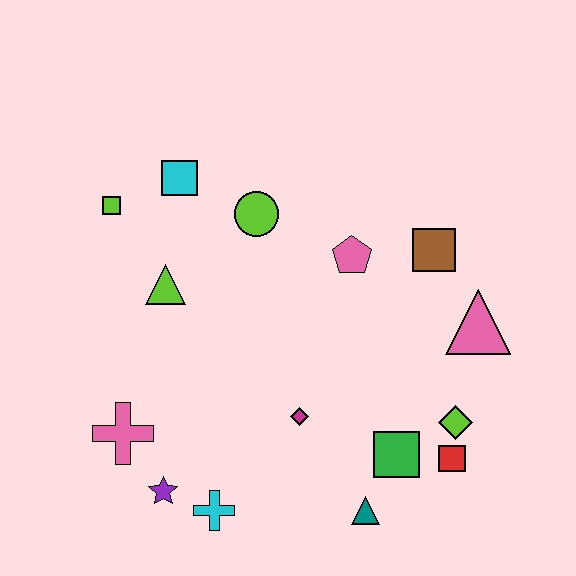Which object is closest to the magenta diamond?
The green square is closest to the magenta diamond.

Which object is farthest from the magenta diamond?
The lime square is farthest from the magenta diamond.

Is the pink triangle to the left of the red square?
No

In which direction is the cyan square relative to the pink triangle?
The cyan square is to the left of the pink triangle.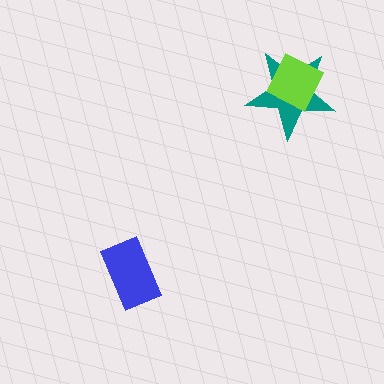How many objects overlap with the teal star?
1 object overlaps with the teal star.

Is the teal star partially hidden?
Yes, it is partially covered by another shape.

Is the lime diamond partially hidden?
No, no other shape covers it.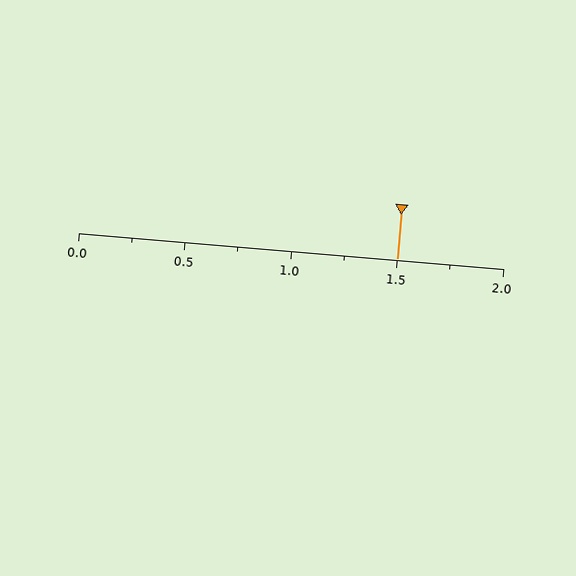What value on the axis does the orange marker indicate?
The marker indicates approximately 1.5.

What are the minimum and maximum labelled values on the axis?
The axis runs from 0.0 to 2.0.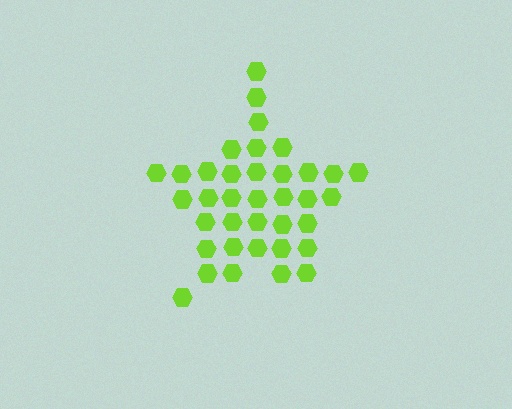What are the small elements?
The small elements are hexagons.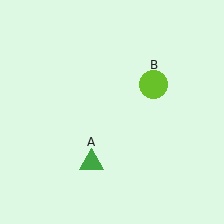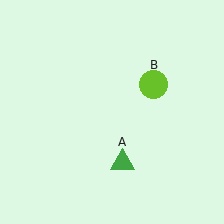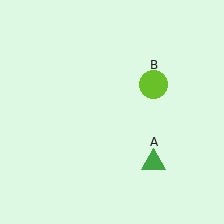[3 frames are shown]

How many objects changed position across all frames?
1 object changed position: green triangle (object A).